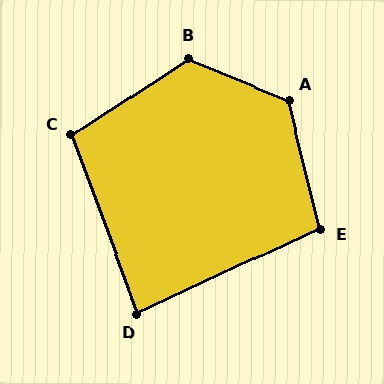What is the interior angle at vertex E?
Approximately 101 degrees (obtuse).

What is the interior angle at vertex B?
Approximately 124 degrees (obtuse).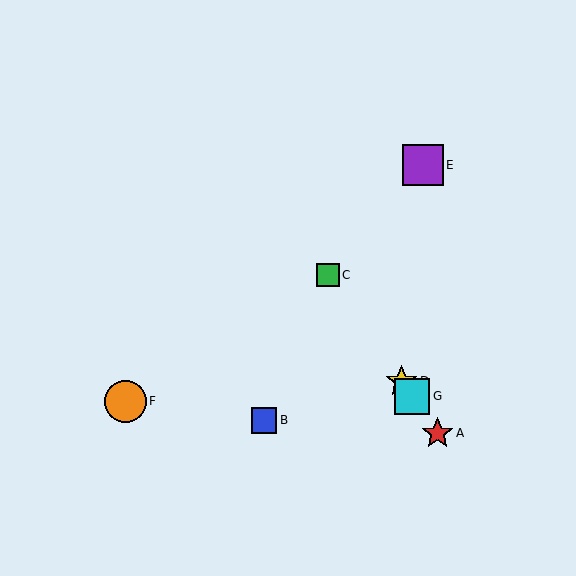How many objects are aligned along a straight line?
4 objects (A, C, D, G) are aligned along a straight line.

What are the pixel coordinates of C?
Object C is at (328, 275).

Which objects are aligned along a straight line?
Objects A, C, D, G are aligned along a straight line.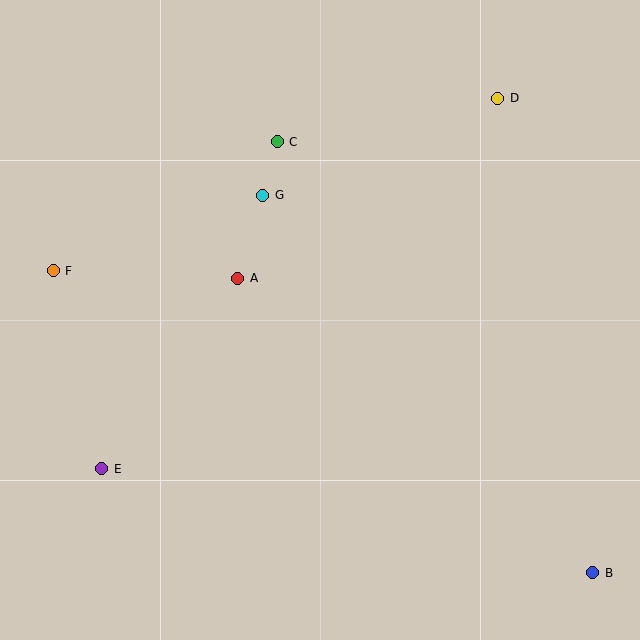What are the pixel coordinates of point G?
Point G is at (263, 195).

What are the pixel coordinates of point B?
Point B is at (593, 573).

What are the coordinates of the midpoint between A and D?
The midpoint between A and D is at (368, 188).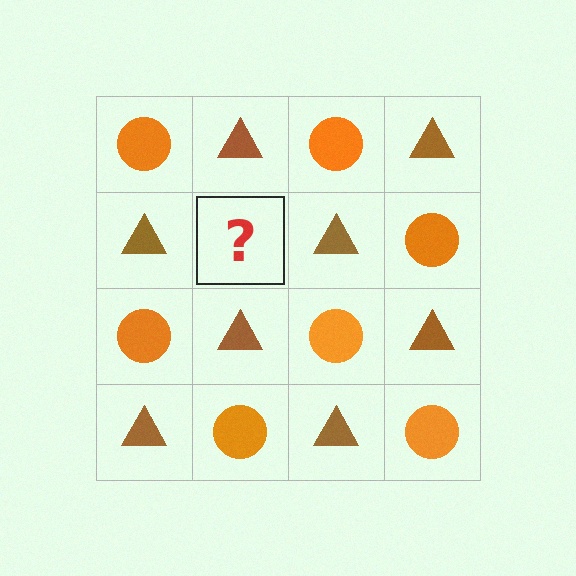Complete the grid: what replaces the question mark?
The question mark should be replaced with an orange circle.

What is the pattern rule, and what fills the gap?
The rule is that it alternates orange circle and brown triangle in a checkerboard pattern. The gap should be filled with an orange circle.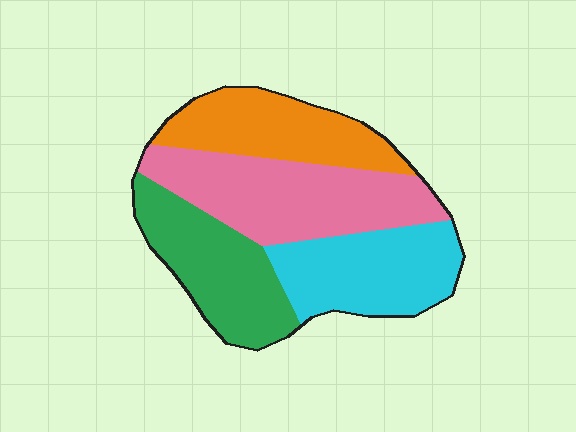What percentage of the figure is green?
Green covers roughly 25% of the figure.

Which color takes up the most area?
Pink, at roughly 30%.